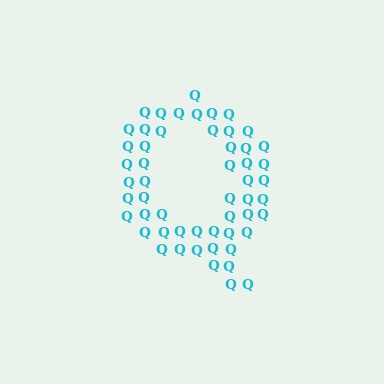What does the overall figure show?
The overall figure shows the letter Q.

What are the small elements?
The small elements are letter Q's.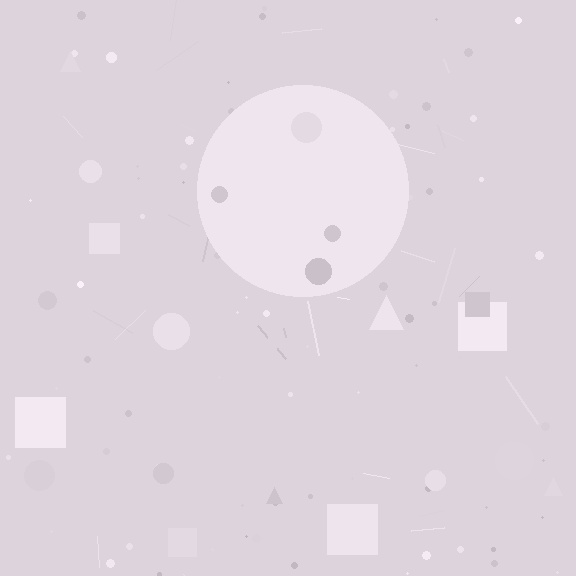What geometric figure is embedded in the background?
A circle is embedded in the background.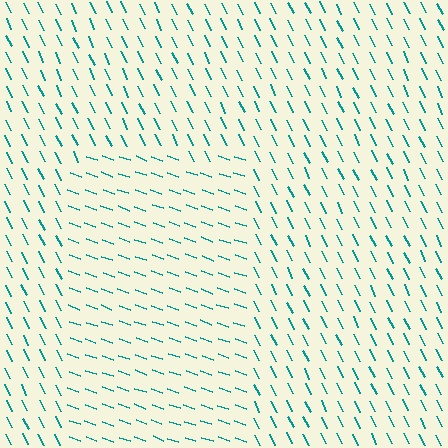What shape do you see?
I see a rectangle.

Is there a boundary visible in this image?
Yes, there is a texture boundary formed by a change in line orientation.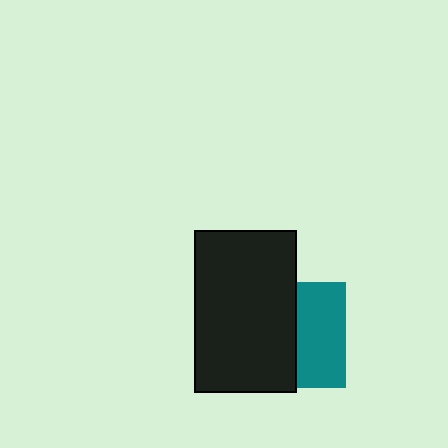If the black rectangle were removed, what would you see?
You would see the complete teal square.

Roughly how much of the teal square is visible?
About half of it is visible (roughly 45%).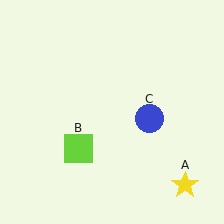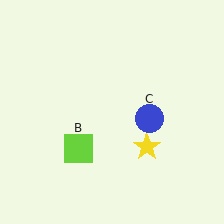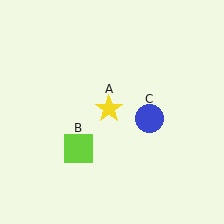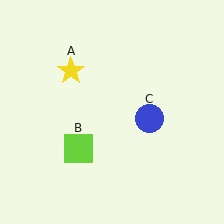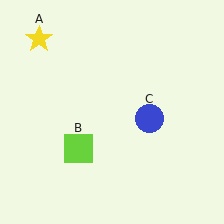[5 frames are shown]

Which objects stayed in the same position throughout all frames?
Lime square (object B) and blue circle (object C) remained stationary.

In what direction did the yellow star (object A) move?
The yellow star (object A) moved up and to the left.